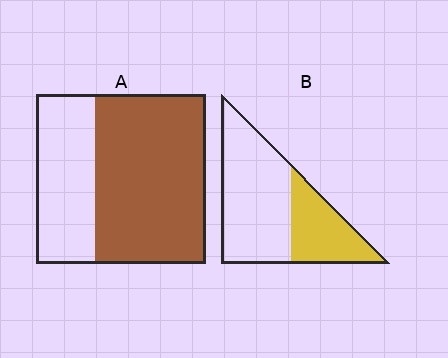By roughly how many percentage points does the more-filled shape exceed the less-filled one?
By roughly 30 percentage points (A over B).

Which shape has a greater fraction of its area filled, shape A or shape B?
Shape A.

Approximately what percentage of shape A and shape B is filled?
A is approximately 65% and B is approximately 35%.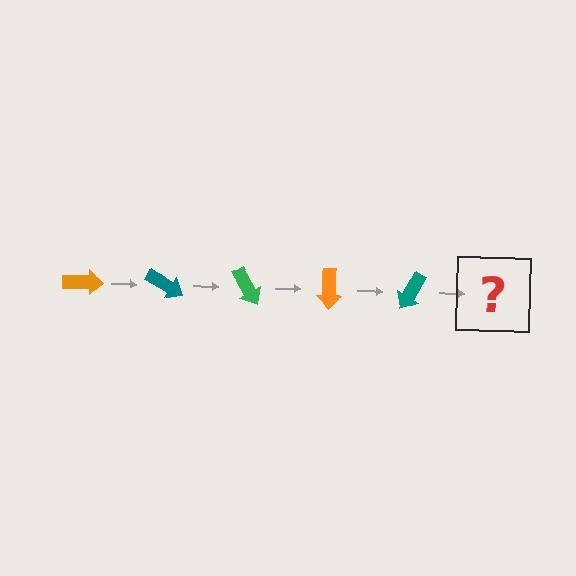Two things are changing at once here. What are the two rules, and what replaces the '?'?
The two rules are that it rotates 30 degrees each step and the color cycles through orange, teal, and green. The '?' should be a green arrow, rotated 150 degrees from the start.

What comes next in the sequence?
The next element should be a green arrow, rotated 150 degrees from the start.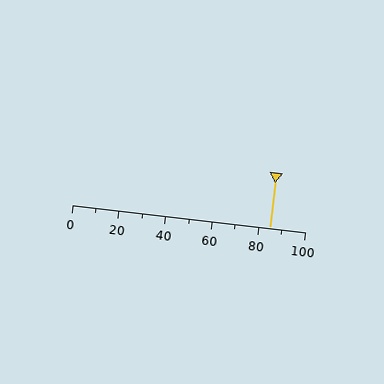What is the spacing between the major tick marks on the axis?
The major ticks are spaced 20 apart.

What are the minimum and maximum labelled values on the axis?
The axis runs from 0 to 100.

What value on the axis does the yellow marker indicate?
The marker indicates approximately 85.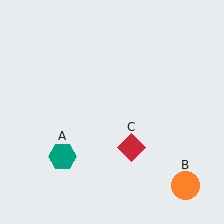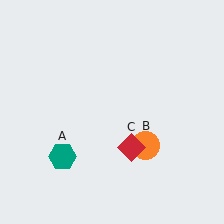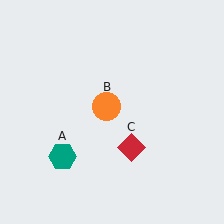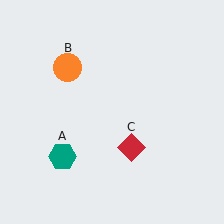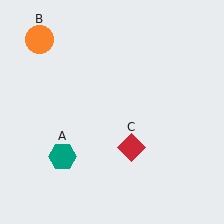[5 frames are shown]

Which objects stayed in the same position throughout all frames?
Teal hexagon (object A) and red diamond (object C) remained stationary.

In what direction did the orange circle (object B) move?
The orange circle (object B) moved up and to the left.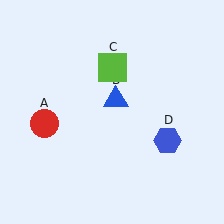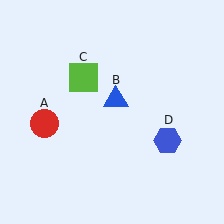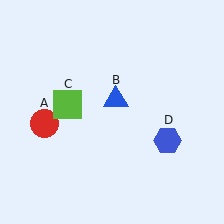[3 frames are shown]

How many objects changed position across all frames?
1 object changed position: lime square (object C).